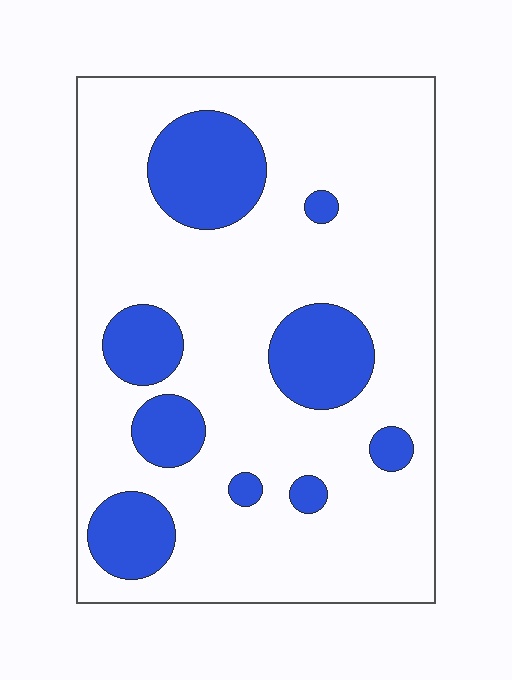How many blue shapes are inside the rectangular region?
9.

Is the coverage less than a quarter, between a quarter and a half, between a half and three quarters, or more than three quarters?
Less than a quarter.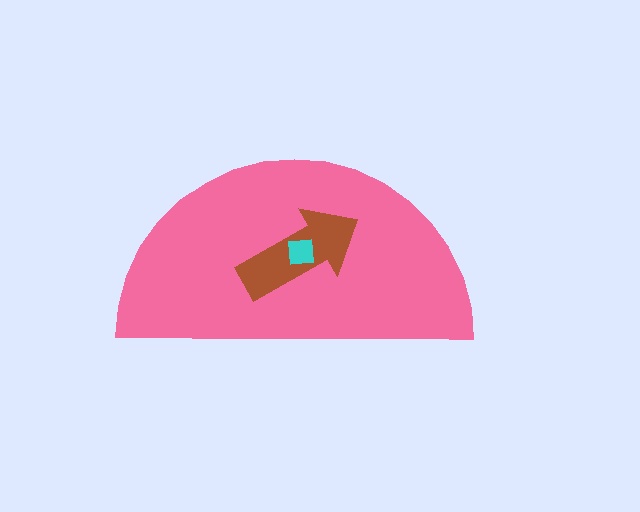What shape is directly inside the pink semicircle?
The brown arrow.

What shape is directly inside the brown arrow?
The cyan square.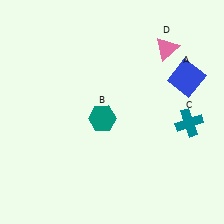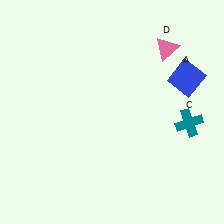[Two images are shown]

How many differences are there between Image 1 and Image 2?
There is 1 difference between the two images.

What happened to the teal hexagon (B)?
The teal hexagon (B) was removed in Image 2. It was in the bottom-left area of Image 1.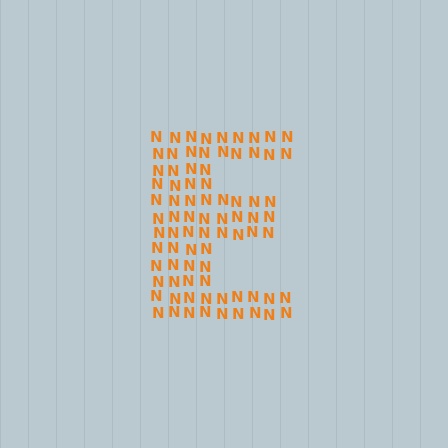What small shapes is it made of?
It is made of small letter N's.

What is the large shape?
The large shape is the letter E.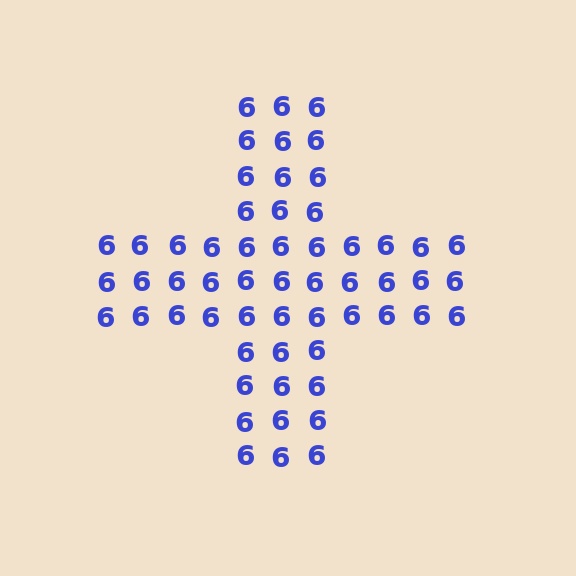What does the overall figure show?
The overall figure shows a cross.